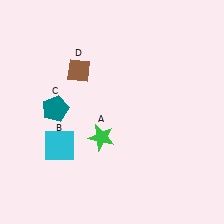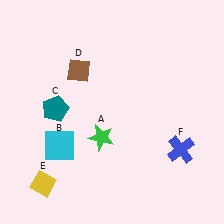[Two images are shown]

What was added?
A yellow diamond (E), a blue cross (F) were added in Image 2.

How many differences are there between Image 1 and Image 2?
There are 2 differences between the two images.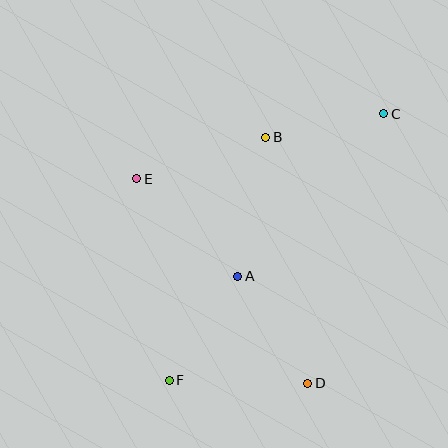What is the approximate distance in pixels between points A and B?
The distance between A and B is approximately 142 pixels.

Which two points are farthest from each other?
Points C and F are farthest from each other.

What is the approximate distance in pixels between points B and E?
The distance between B and E is approximately 135 pixels.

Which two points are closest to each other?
Points B and C are closest to each other.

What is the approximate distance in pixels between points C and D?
The distance between C and D is approximately 280 pixels.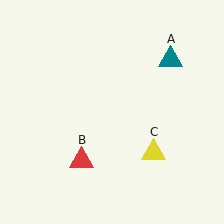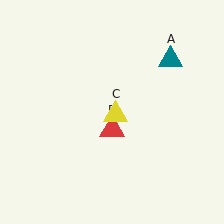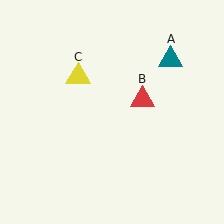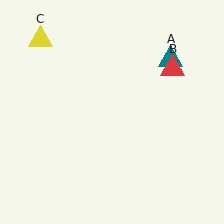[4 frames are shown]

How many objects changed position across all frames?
2 objects changed position: red triangle (object B), yellow triangle (object C).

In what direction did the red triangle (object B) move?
The red triangle (object B) moved up and to the right.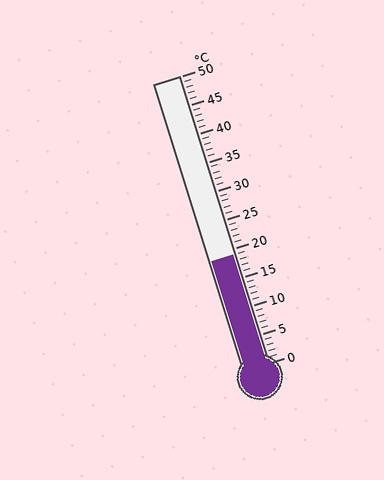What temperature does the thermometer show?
The thermometer shows approximately 19°C.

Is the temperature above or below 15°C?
The temperature is above 15°C.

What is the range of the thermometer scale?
The thermometer scale ranges from 0°C to 50°C.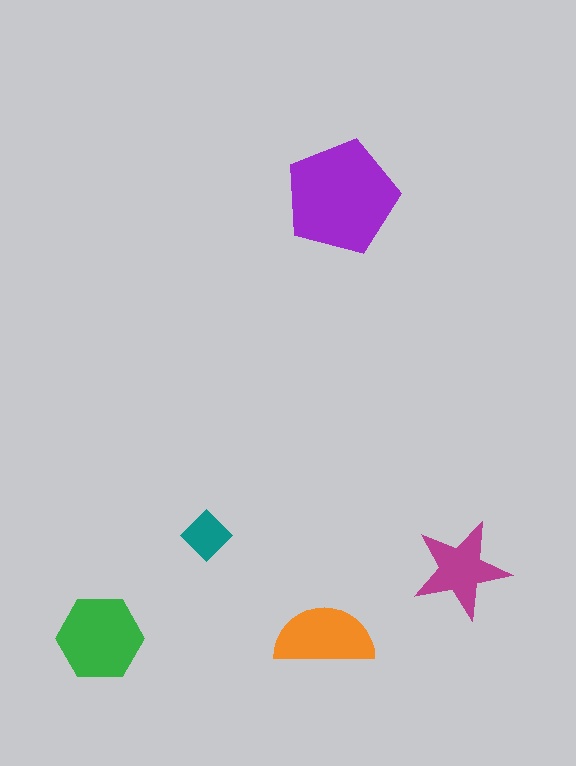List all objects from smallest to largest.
The teal diamond, the magenta star, the orange semicircle, the green hexagon, the purple pentagon.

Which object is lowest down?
The green hexagon is bottommost.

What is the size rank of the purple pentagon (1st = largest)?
1st.